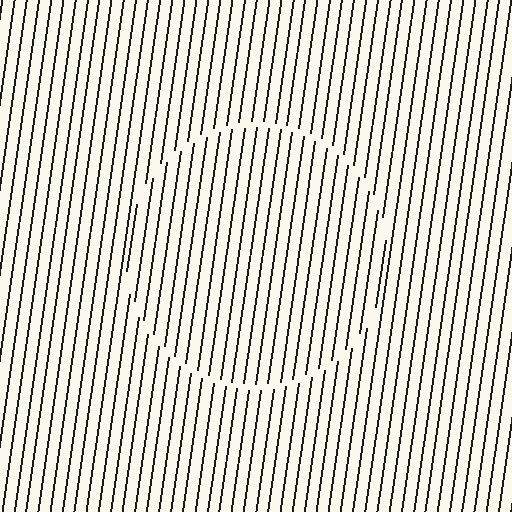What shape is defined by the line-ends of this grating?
An illusory circle. The interior of the shape contains the same grating, shifted by half a period — the contour is defined by the phase discontinuity where line-ends from the inner and outer gratings abut.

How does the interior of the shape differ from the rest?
The interior of the shape contains the same grating, shifted by half a period — the contour is defined by the phase discontinuity where line-ends from the inner and outer gratings abut.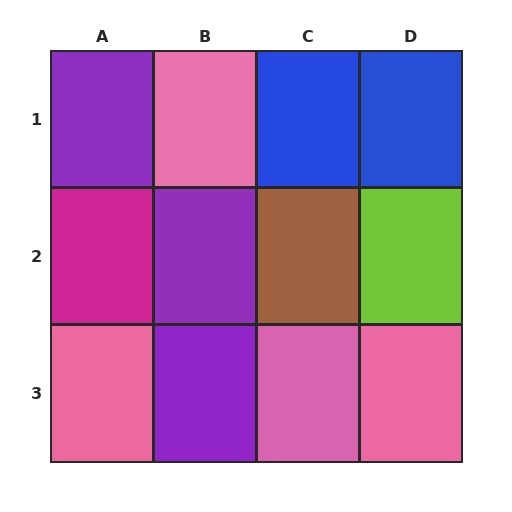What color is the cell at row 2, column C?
Brown.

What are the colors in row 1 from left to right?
Purple, pink, blue, blue.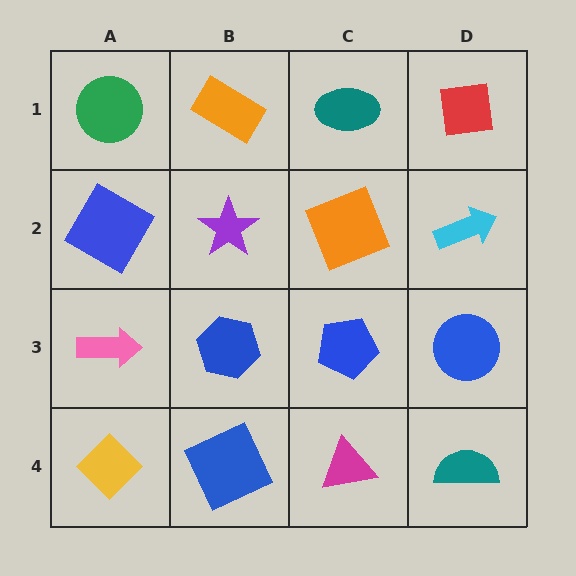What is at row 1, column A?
A green circle.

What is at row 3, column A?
A pink arrow.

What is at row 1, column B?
An orange rectangle.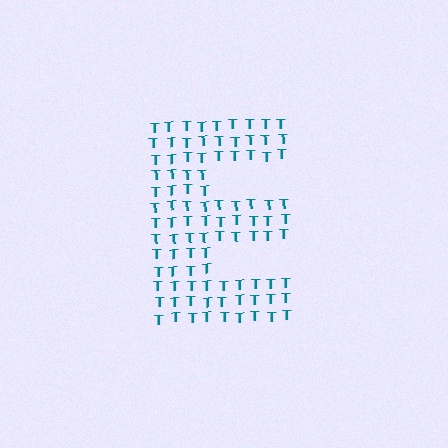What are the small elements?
The small elements are letter T's.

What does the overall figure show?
The overall figure shows the letter E.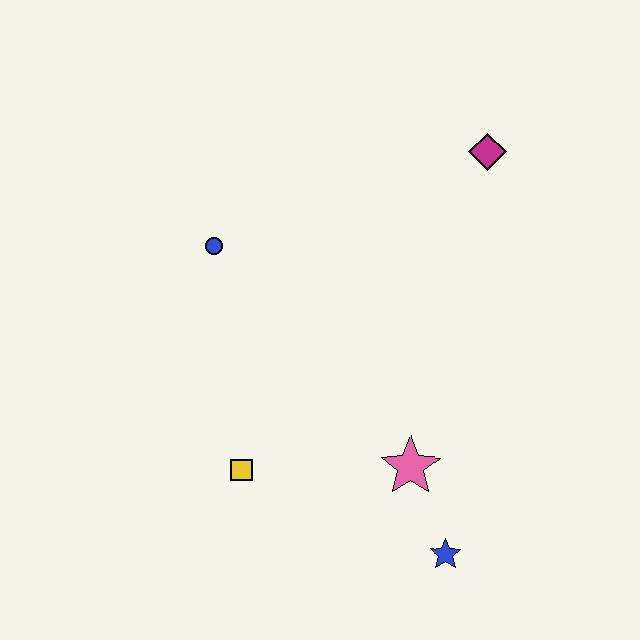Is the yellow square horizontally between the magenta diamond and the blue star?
No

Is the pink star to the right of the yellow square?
Yes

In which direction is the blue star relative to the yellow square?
The blue star is to the right of the yellow square.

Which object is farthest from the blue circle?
The blue star is farthest from the blue circle.